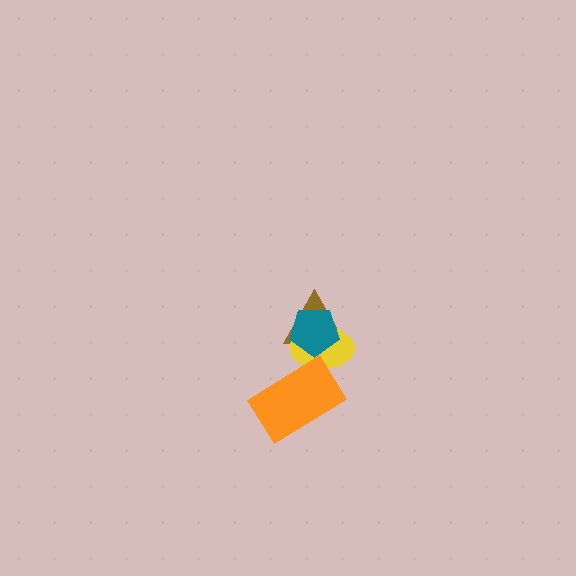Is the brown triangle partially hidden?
Yes, it is partially covered by another shape.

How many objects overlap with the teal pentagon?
2 objects overlap with the teal pentagon.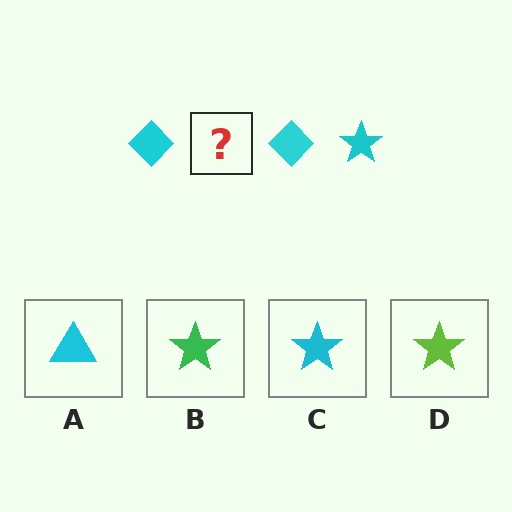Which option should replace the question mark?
Option C.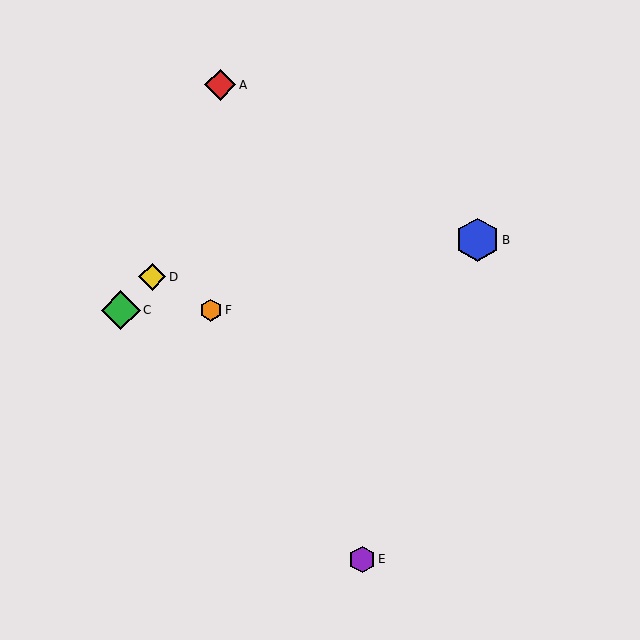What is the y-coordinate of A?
Object A is at y≈85.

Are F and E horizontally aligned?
No, F is at y≈310 and E is at y≈559.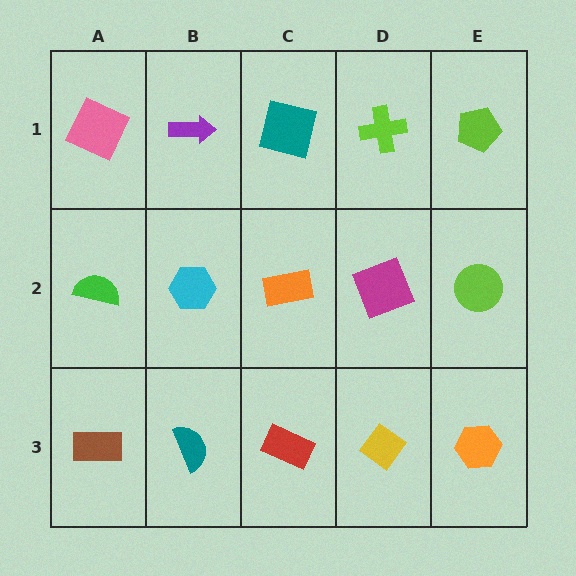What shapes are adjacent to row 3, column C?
An orange rectangle (row 2, column C), a teal semicircle (row 3, column B), a yellow diamond (row 3, column D).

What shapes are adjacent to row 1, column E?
A lime circle (row 2, column E), a lime cross (row 1, column D).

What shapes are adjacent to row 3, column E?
A lime circle (row 2, column E), a yellow diamond (row 3, column D).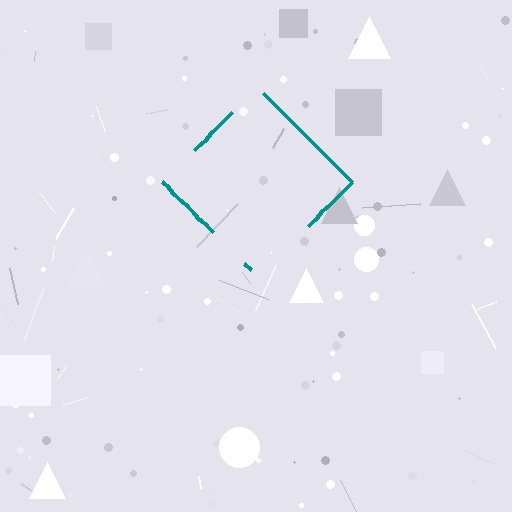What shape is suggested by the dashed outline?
The dashed outline suggests a diamond.